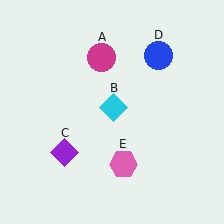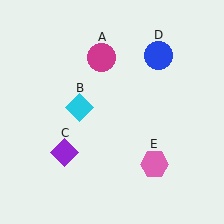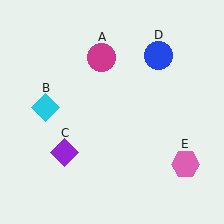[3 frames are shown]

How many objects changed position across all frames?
2 objects changed position: cyan diamond (object B), pink hexagon (object E).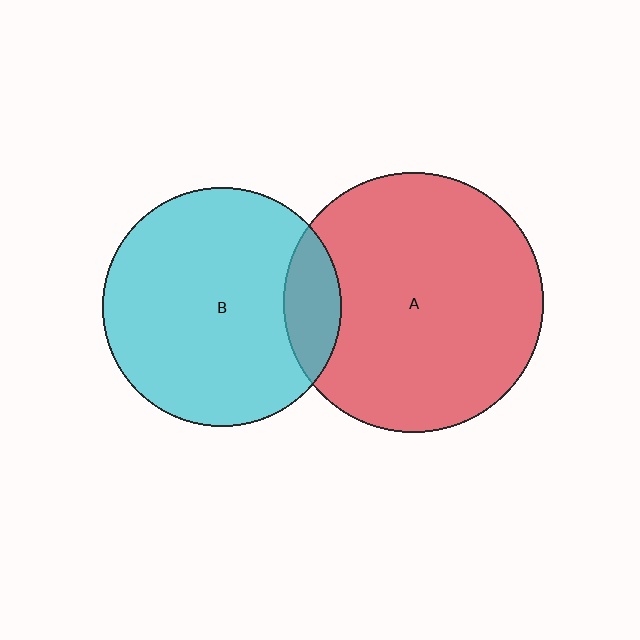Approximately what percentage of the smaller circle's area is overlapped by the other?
Approximately 15%.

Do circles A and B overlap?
Yes.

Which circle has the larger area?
Circle A (red).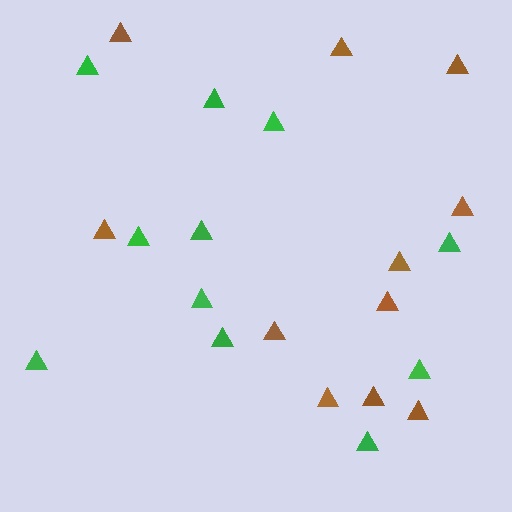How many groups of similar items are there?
There are 2 groups: one group of green triangles (11) and one group of brown triangles (11).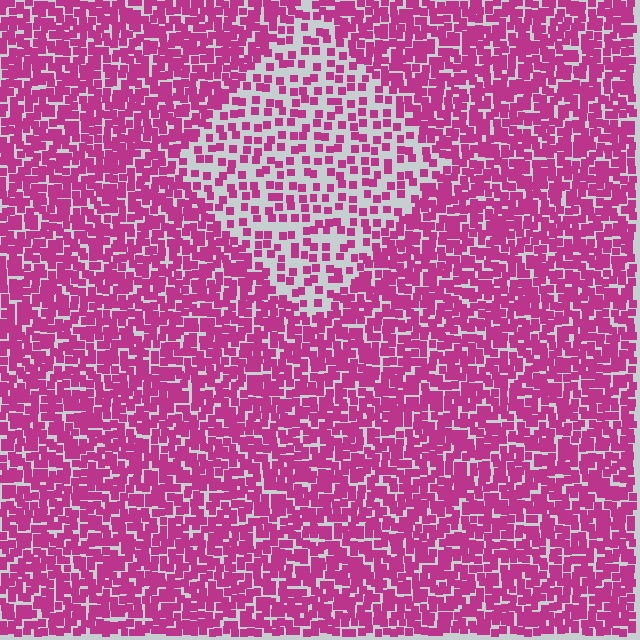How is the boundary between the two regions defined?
The boundary is defined by a change in element density (approximately 2.3x ratio). All elements are the same color, size, and shape.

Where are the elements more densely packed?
The elements are more densely packed outside the diamond boundary.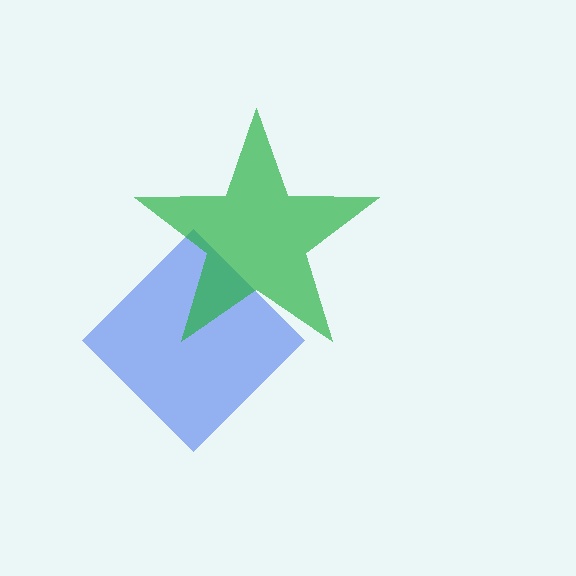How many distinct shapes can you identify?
There are 2 distinct shapes: a blue diamond, a green star.